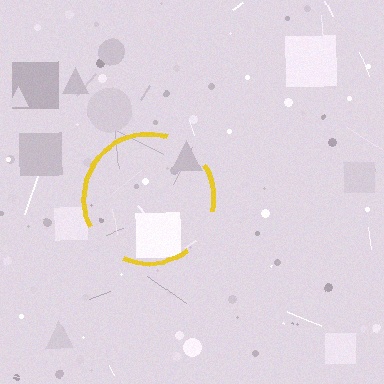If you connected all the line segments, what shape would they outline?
They would outline a circle.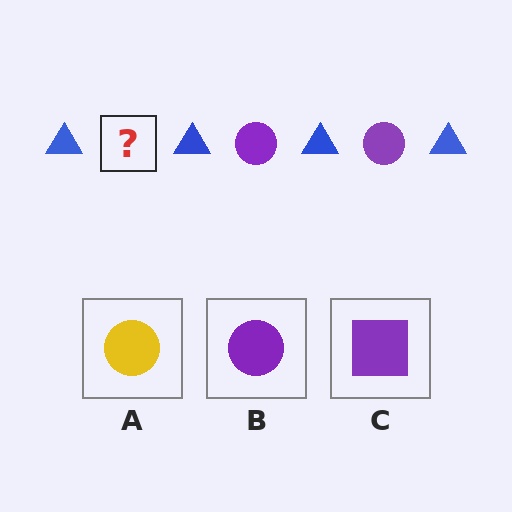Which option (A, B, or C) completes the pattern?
B.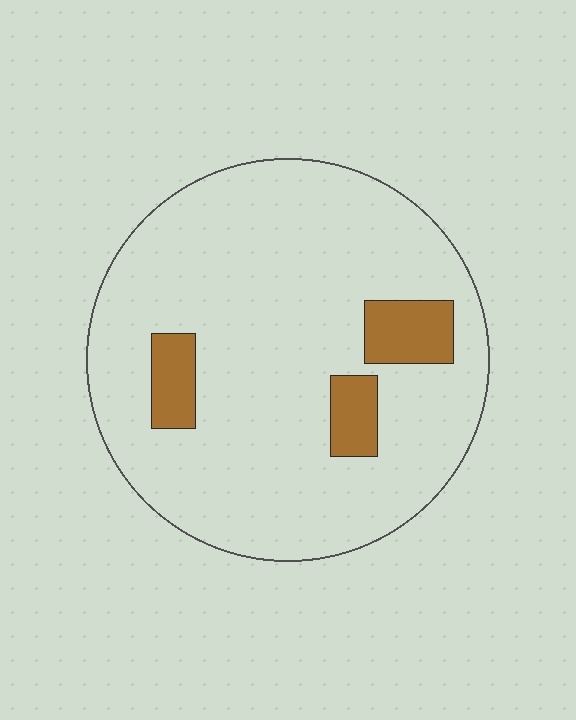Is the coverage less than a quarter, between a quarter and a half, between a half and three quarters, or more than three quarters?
Less than a quarter.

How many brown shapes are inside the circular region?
3.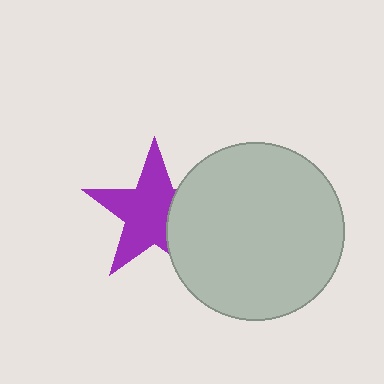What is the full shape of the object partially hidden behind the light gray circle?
The partially hidden object is a purple star.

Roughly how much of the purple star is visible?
Most of it is visible (roughly 69%).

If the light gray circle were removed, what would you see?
You would see the complete purple star.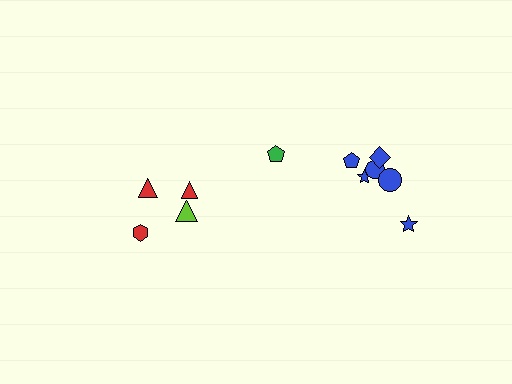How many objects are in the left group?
There are 4 objects.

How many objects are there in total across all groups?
There are 11 objects.